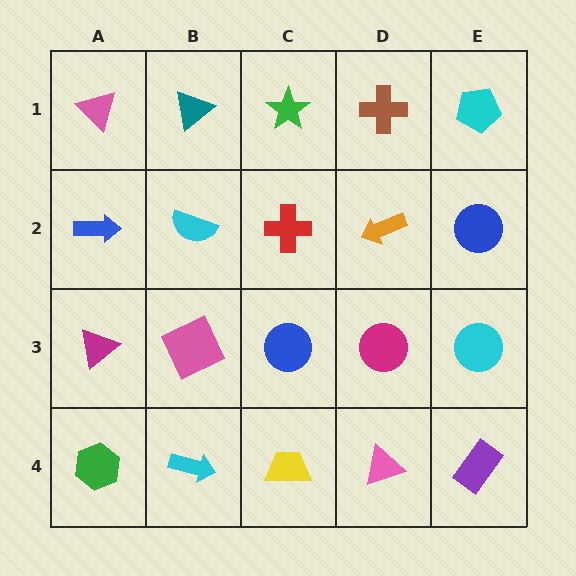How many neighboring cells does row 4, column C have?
3.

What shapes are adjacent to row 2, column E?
A cyan pentagon (row 1, column E), a cyan circle (row 3, column E), an orange arrow (row 2, column D).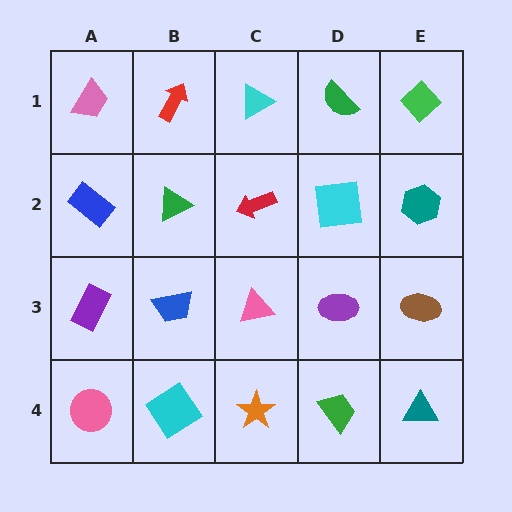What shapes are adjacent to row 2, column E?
A green diamond (row 1, column E), a brown ellipse (row 3, column E), a cyan square (row 2, column D).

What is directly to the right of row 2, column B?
A red arrow.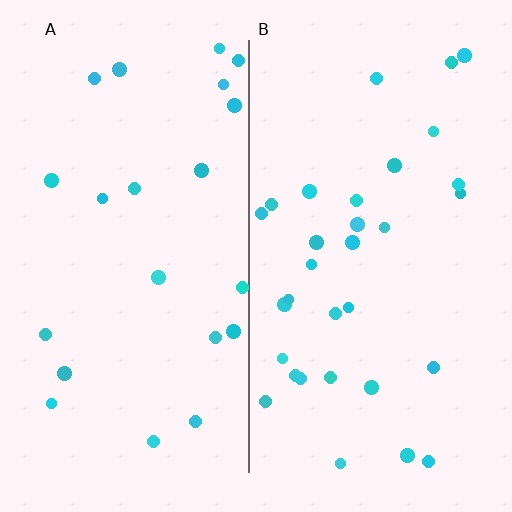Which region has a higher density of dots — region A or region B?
B (the right).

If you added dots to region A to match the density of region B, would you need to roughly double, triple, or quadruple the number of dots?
Approximately double.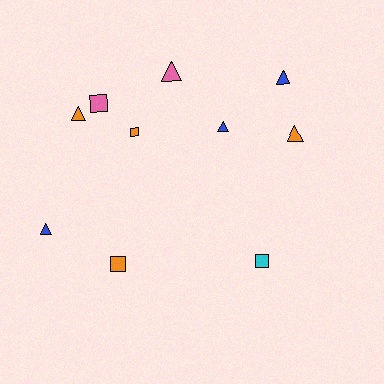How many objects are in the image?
There are 10 objects.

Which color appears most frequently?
Orange, with 4 objects.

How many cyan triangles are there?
There are no cyan triangles.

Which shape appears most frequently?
Triangle, with 6 objects.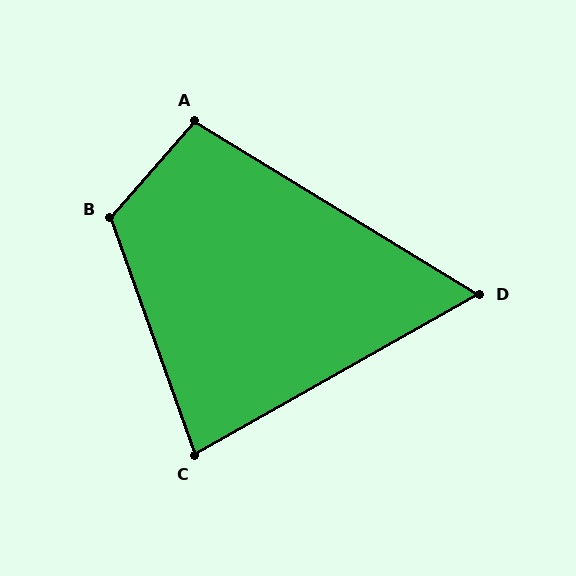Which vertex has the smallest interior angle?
D, at approximately 61 degrees.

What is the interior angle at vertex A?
Approximately 100 degrees (obtuse).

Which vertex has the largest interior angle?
B, at approximately 119 degrees.